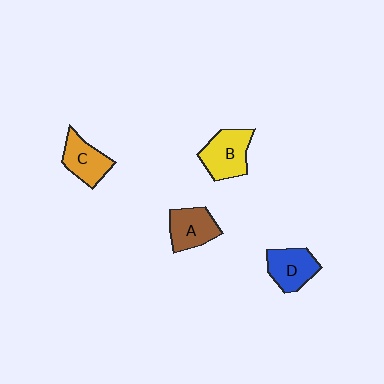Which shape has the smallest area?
Shape C (orange).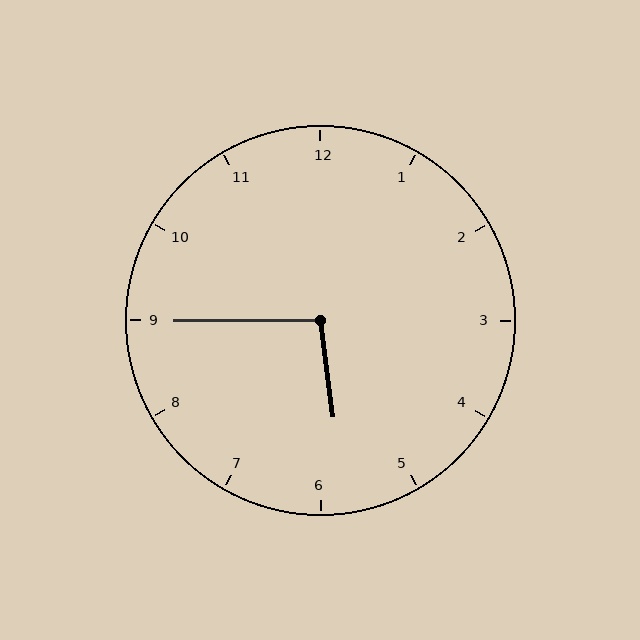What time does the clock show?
5:45.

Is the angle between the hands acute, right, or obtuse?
It is obtuse.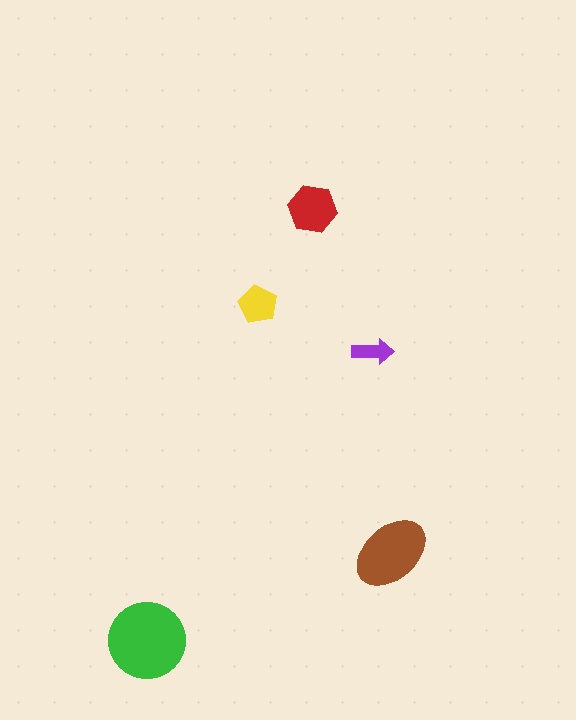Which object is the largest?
The green circle.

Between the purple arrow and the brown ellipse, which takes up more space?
The brown ellipse.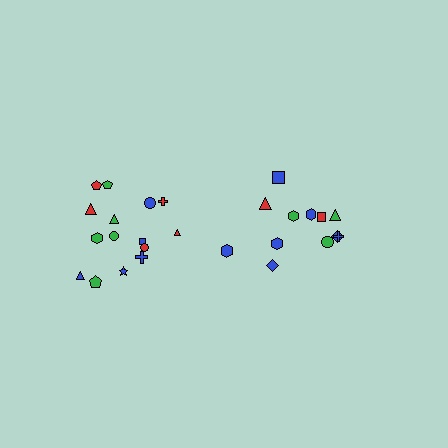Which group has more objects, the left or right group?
The left group.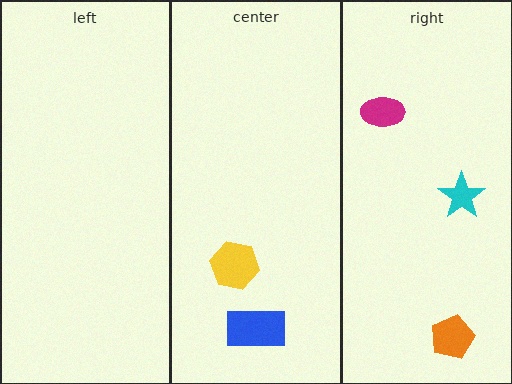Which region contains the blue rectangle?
The center region.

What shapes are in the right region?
The orange pentagon, the magenta ellipse, the cyan star.